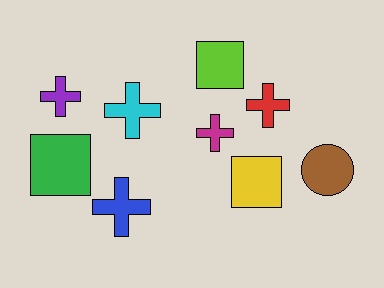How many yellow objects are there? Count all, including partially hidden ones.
There is 1 yellow object.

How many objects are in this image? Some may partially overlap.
There are 9 objects.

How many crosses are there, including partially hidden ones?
There are 5 crosses.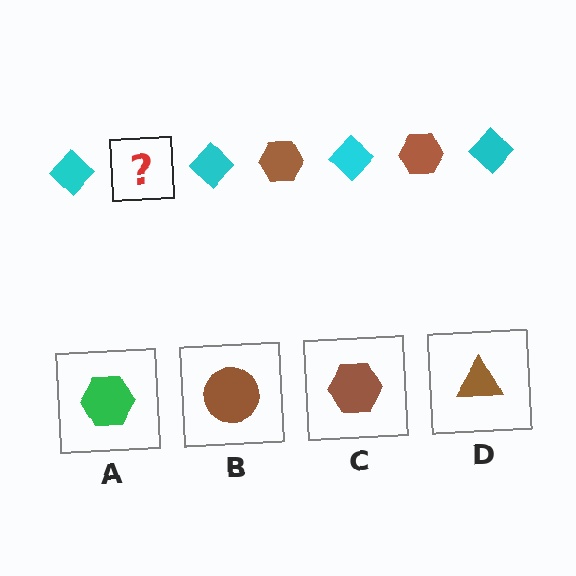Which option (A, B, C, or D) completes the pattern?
C.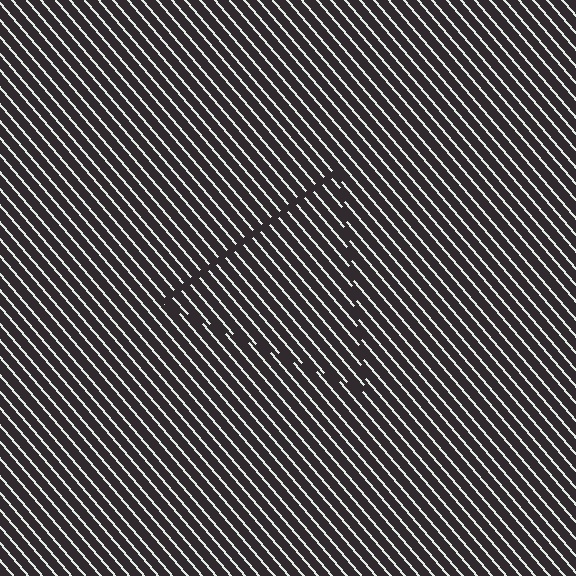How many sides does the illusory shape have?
3 sides — the line-ends trace a triangle.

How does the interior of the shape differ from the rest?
The interior of the shape contains the same grating, shifted by half a period — the contour is defined by the phase discontinuity where line-ends from the inner and outer gratings abut.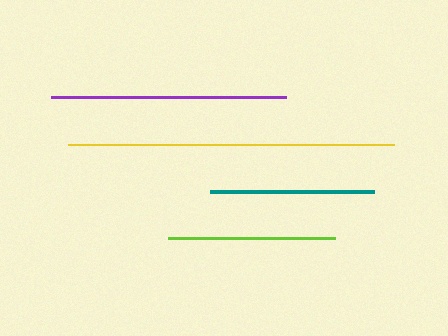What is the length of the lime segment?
The lime segment is approximately 167 pixels long.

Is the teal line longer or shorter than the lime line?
The lime line is longer than the teal line.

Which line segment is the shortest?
The teal line is the shortest at approximately 164 pixels.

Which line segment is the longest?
The yellow line is the longest at approximately 326 pixels.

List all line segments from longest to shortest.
From longest to shortest: yellow, purple, lime, teal.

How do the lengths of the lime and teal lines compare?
The lime and teal lines are approximately the same length.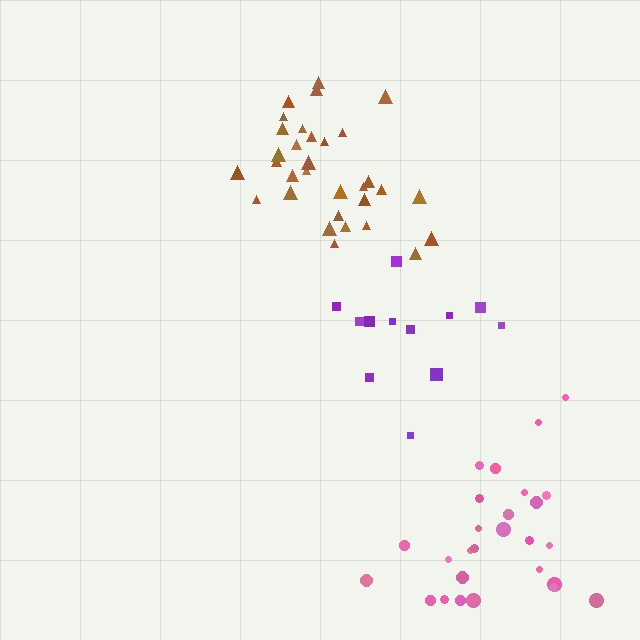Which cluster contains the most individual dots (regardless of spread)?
Brown (32).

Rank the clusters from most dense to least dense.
brown, pink, purple.